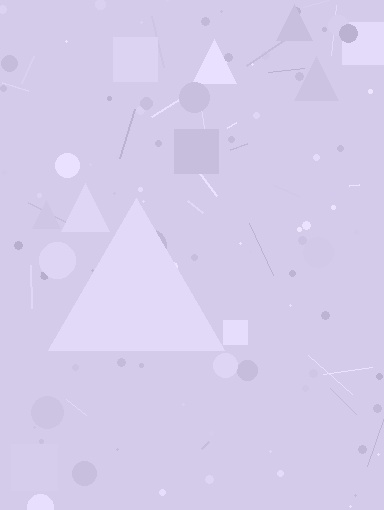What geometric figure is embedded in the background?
A triangle is embedded in the background.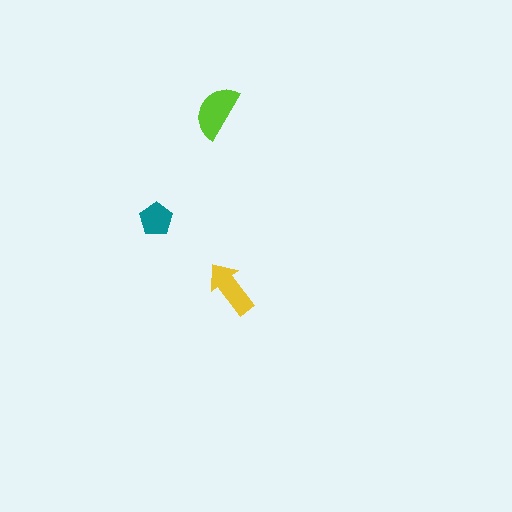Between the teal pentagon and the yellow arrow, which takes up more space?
The yellow arrow.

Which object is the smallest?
The teal pentagon.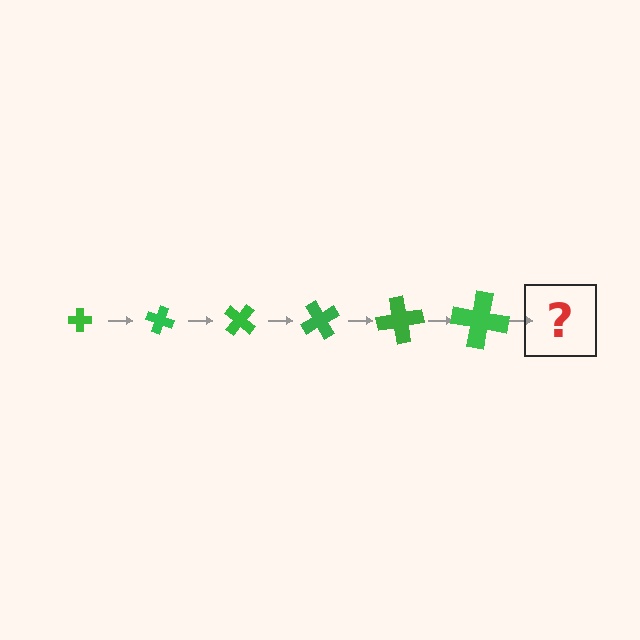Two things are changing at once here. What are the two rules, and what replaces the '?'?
The two rules are that the cross grows larger each step and it rotates 20 degrees each step. The '?' should be a cross, larger than the previous one and rotated 120 degrees from the start.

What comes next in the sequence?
The next element should be a cross, larger than the previous one and rotated 120 degrees from the start.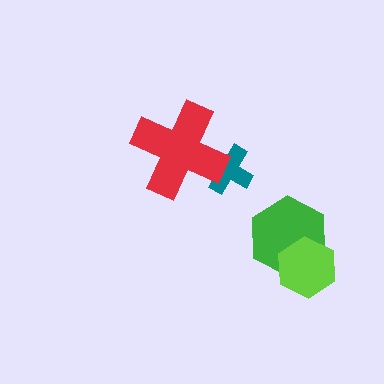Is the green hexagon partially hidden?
Yes, it is partially covered by another shape.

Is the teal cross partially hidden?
Yes, it is partially covered by another shape.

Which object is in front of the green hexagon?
The lime hexagon is in front of the green hexagon.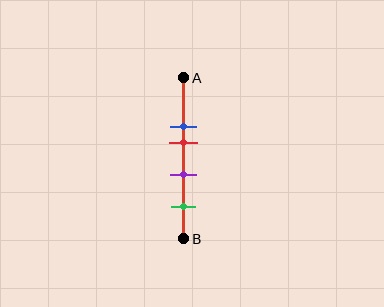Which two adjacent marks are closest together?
The blue and red marks are the closest adjacent pair.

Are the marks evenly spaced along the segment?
No, the marks are not evenly spaced.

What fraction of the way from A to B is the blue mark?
The blue mark is approximately 30% (0.3) of the way from A to B.